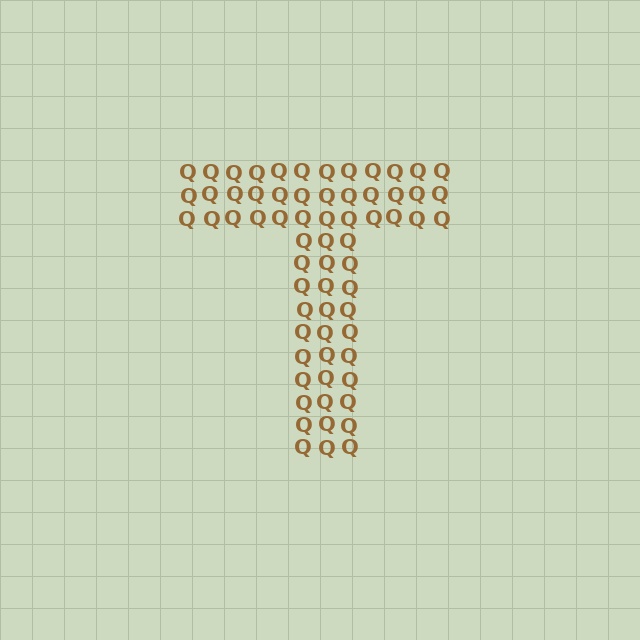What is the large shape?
The large shape is the letter T.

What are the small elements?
The small elements are letter Q's.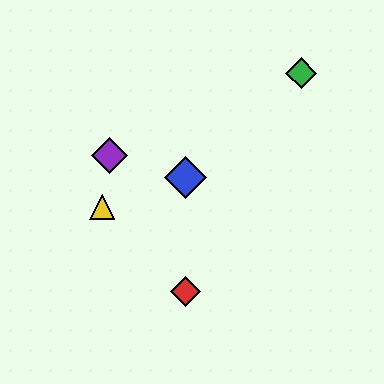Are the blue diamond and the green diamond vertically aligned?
No, the blue diamond is at x≈185 and the green diamond is at x≈301.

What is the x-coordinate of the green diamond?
The green diamond is at x≈301.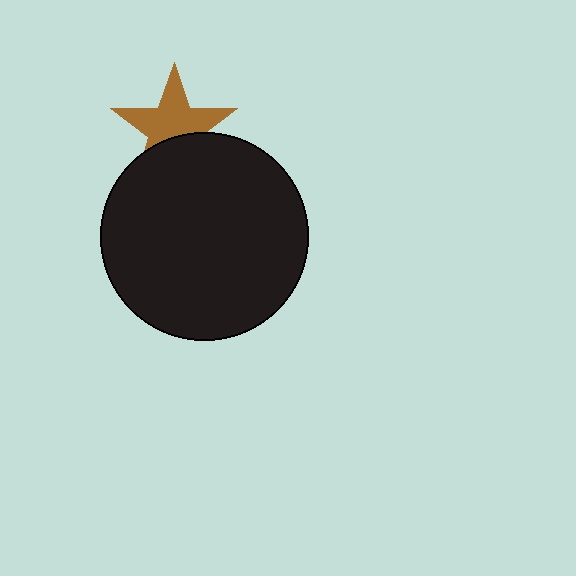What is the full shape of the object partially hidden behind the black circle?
The partially hidden object is a brown star.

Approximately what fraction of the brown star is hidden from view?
Roughly 36% of the brown star is hidden behind the black circle.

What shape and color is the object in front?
The object in front is a black circle.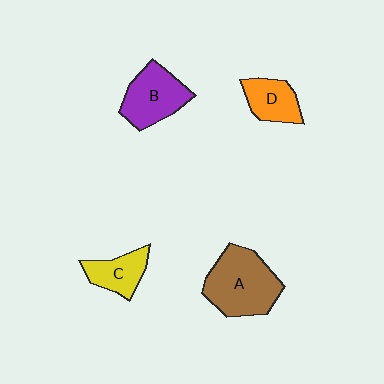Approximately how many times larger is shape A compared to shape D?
Approximately 2.0 times.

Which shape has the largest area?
Shape A (brown).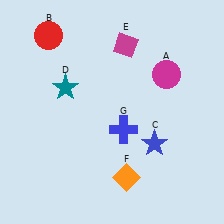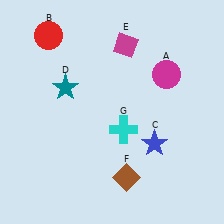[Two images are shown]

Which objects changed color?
F changed from orange to brown. G changed from blue to cyan.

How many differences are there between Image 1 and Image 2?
There are 2 differences between the two images.